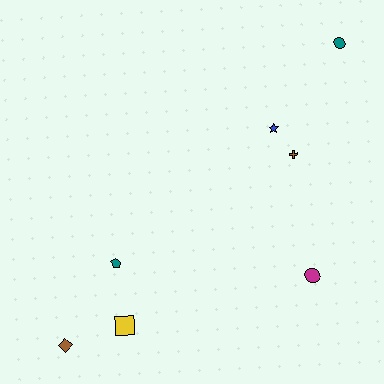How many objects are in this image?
There are 7 objects.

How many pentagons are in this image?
There is 1 pentagon.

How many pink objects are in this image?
There are no pink objects.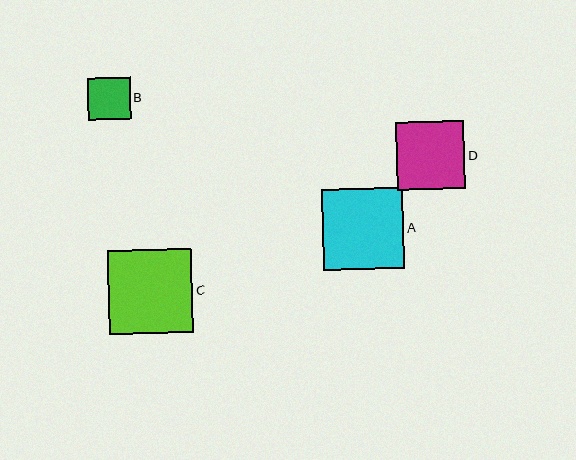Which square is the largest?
Square C is the largest with a size of approximately 84 pixels.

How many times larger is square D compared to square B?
Square D is approximately 1.6 times the size of square B.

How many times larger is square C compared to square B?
Square C is approximately 2.0 times the size of square B.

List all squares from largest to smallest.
From largest to smallest: C, A, D, B.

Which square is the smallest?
Square B is the smallest with a size of approximately 43 pixels.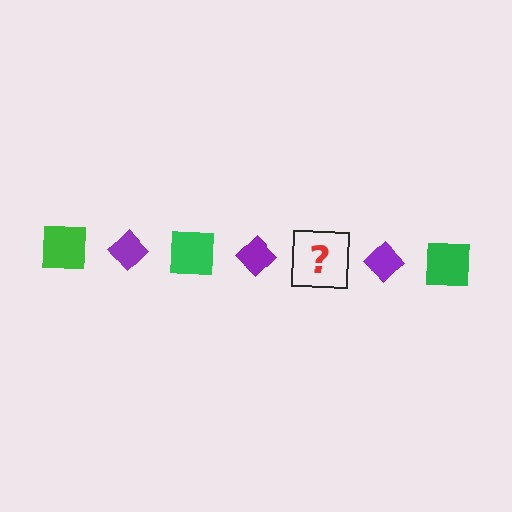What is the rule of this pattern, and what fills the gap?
The rule is that the pattern alternates between green square and purple diamond. The gap should be filled with a green square.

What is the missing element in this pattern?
The missing element is a green square.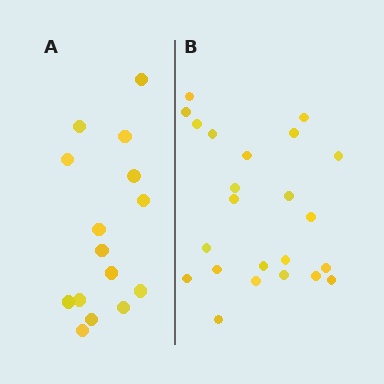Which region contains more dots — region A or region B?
Region B (the right region) has more dots.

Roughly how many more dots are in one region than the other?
Region B has roughly 8 or so more dots than region A.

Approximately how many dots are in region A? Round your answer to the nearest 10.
About 20 dots. (The exact count is 15, which rounds to 20.)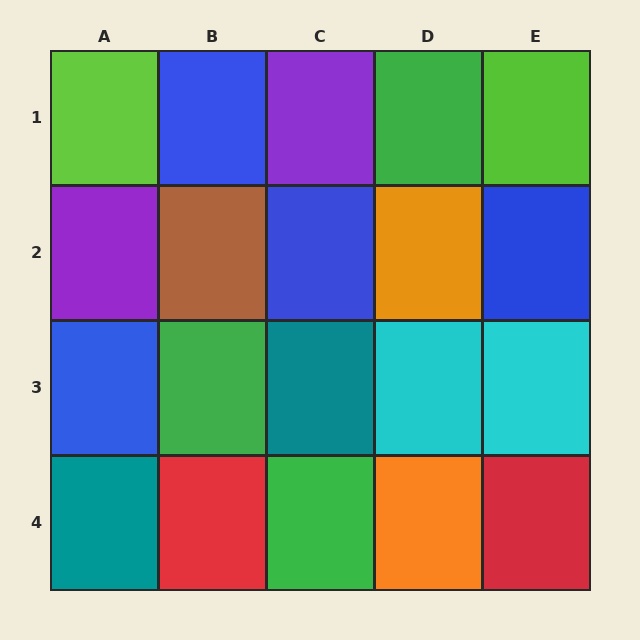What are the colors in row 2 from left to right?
Purple, brown, blue, orange, blue.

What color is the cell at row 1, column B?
Blue.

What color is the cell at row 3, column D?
Cyan.